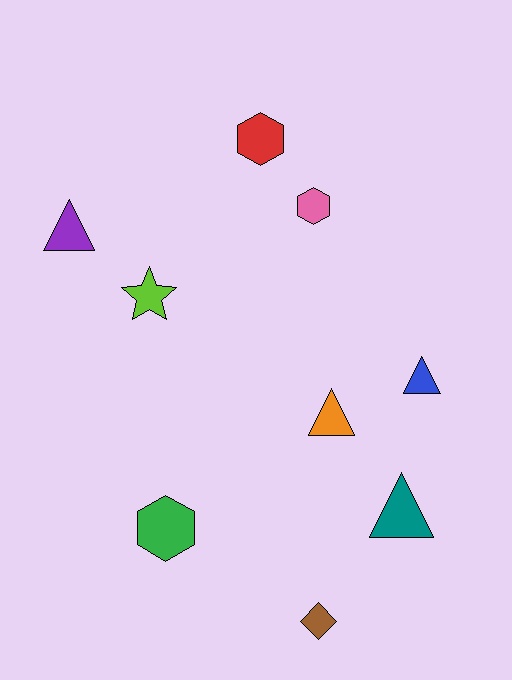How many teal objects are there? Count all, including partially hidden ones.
There is 1 teal object.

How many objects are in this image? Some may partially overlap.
There are 9 objects.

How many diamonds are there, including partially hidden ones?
There is 1 diamond.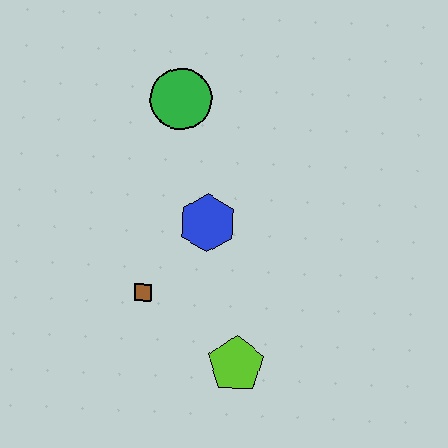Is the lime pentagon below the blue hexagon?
Yes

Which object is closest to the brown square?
The blue hexagon is closest to the brown square.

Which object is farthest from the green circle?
The lime pentagon is farthest from the green circle.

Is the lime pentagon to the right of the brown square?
Yes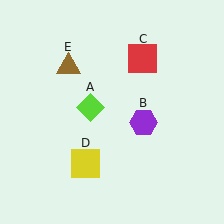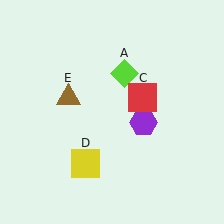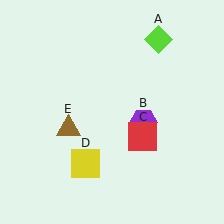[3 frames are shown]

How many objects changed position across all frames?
3 objects changed position: lime diamond (object A), red square (object C), brown triangle (object E).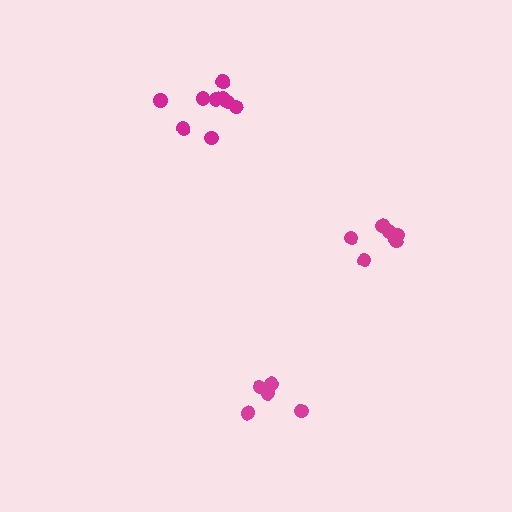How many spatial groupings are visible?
There are 3 spatial groupings.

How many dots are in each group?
Group 1: 5 dots, Group 2: 6 dots, Group 3: 9 dots (20 total).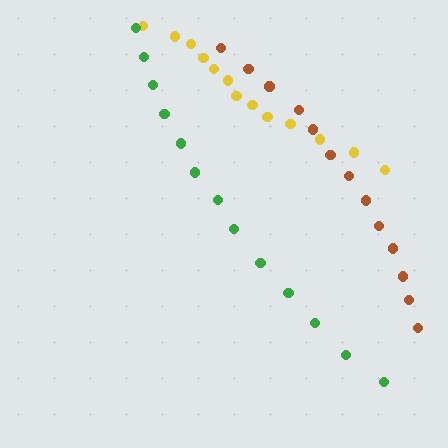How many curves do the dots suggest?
There are 3 distinct paths.